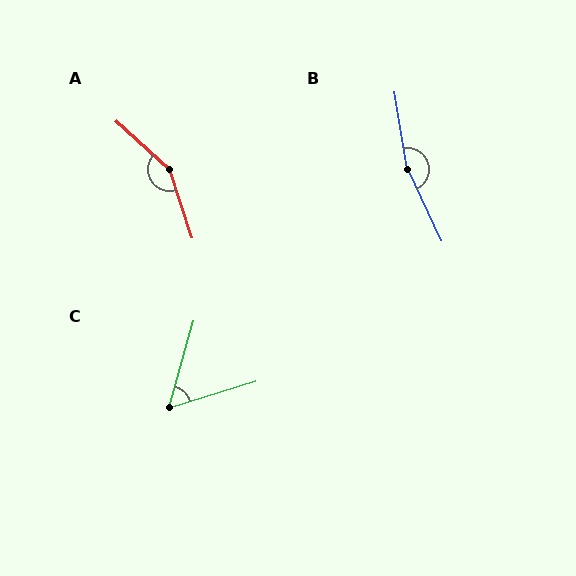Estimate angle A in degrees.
Approximately 151 degrees.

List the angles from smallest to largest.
C (58°), A (151°), B (164°).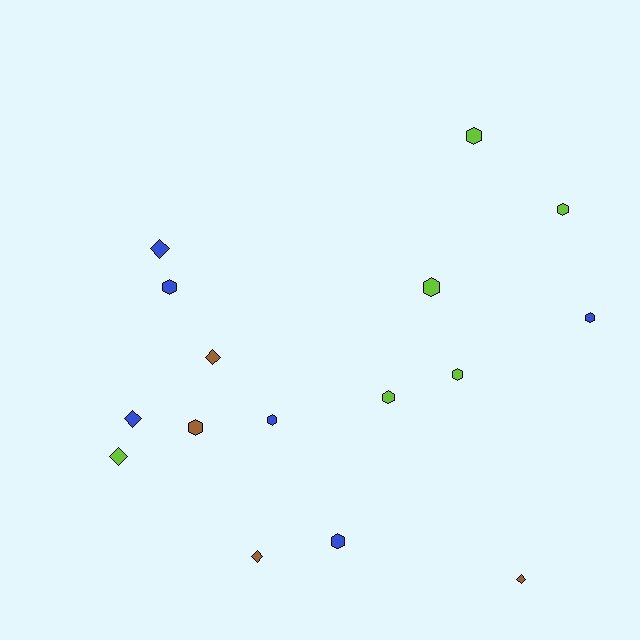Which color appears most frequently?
Blue, with 6 objects.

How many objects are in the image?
There are 16 objects.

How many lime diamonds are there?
There is 1 lime diamond.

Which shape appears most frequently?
Hexagon, with 10 objects.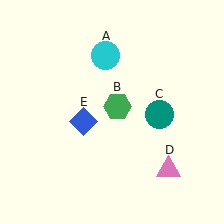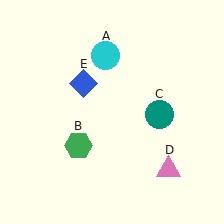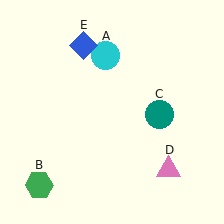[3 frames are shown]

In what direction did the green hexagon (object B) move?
The green hexagon (object B) moved down and to the left.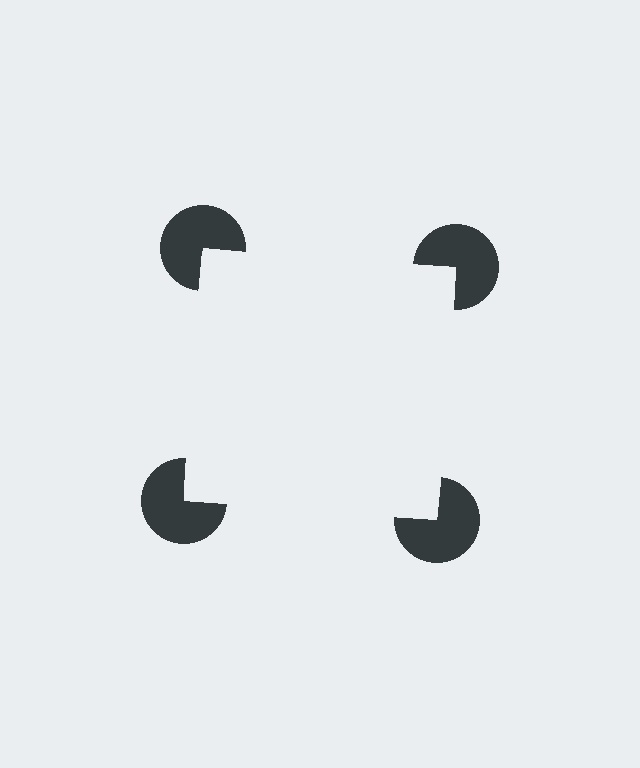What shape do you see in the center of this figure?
An illusory square — its edges are inferred from the aligned wedge cuts in the pac-man discs, not physically drawn.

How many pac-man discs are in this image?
There are 4 — one at each vertex of the illusory square.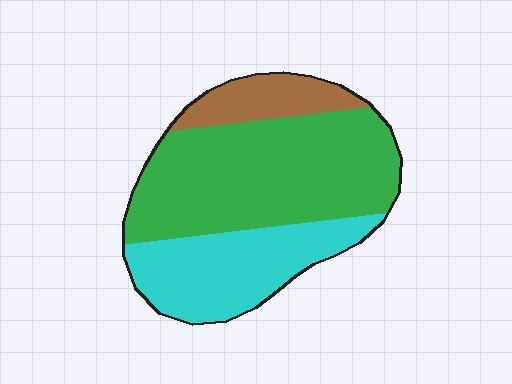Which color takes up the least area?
Brown, at roughly 15%.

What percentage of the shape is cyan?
Cyan covers 31% of the shape.